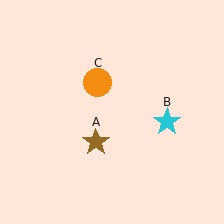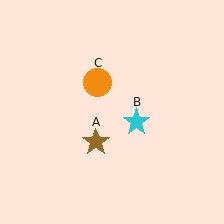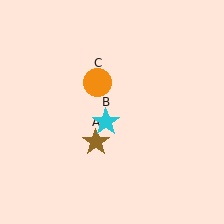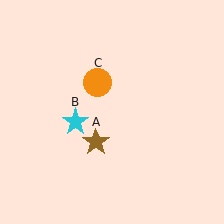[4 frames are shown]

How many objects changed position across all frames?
1 object changed position: cyan star (object B).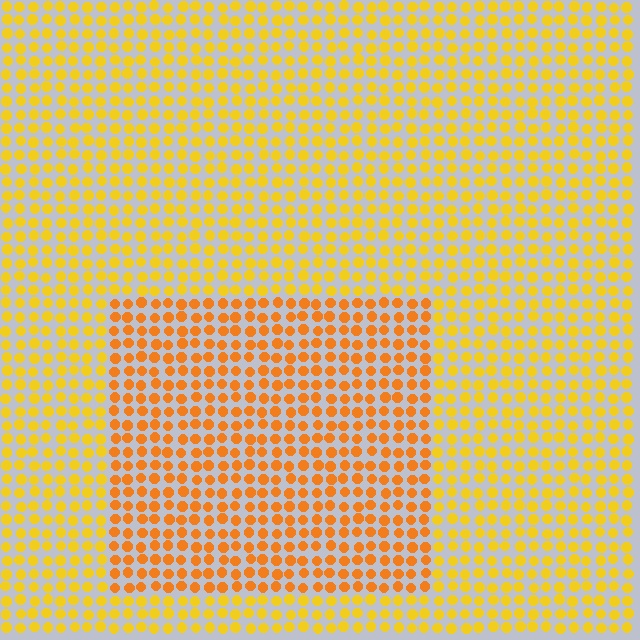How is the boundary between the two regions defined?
The boundary is defined purely by a slight shift in hue (about 23 degrees). Spacing, size, and orientation are identical on both sides.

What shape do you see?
I see a rectangle.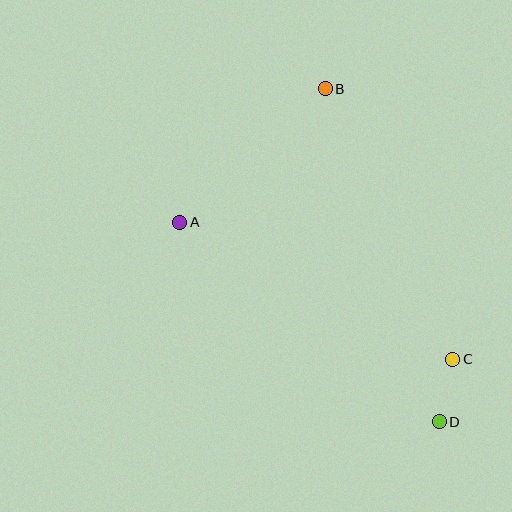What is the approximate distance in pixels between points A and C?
The distance between A and C is approximately 305 pixels.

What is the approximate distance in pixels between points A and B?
The distance between A and B is approximately 198 pixels.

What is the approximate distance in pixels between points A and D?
The distance between A and D is approximately 327 pixels.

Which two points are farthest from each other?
Points B and D are farthest from each other.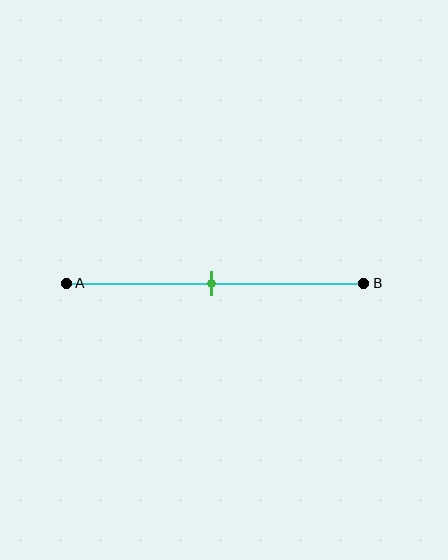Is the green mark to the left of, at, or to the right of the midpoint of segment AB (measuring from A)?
The green mark is approximately at the midpoint of segment AB.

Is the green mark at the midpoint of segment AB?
Yes, the mark is approximately at the midpoint.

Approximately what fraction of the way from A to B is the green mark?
The green mark is approximately 50% of the way from A to B.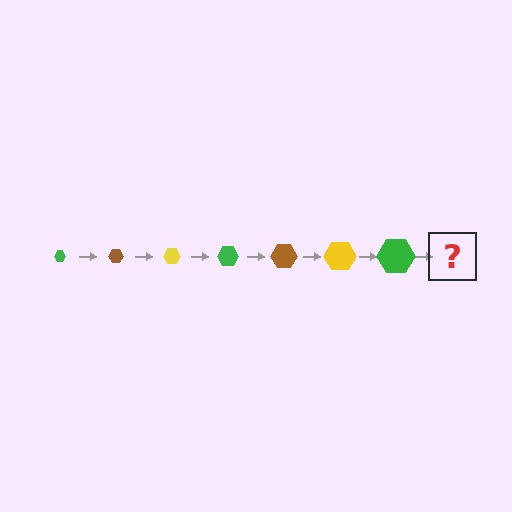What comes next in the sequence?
The next element should be a brown hexagon, larger than the previous one.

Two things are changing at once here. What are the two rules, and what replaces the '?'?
The two rules are that the hexagon grows larger each step and the color cycles through green, brown, and yellow. The '?' should be a brown hexagon, larger than the previous one.